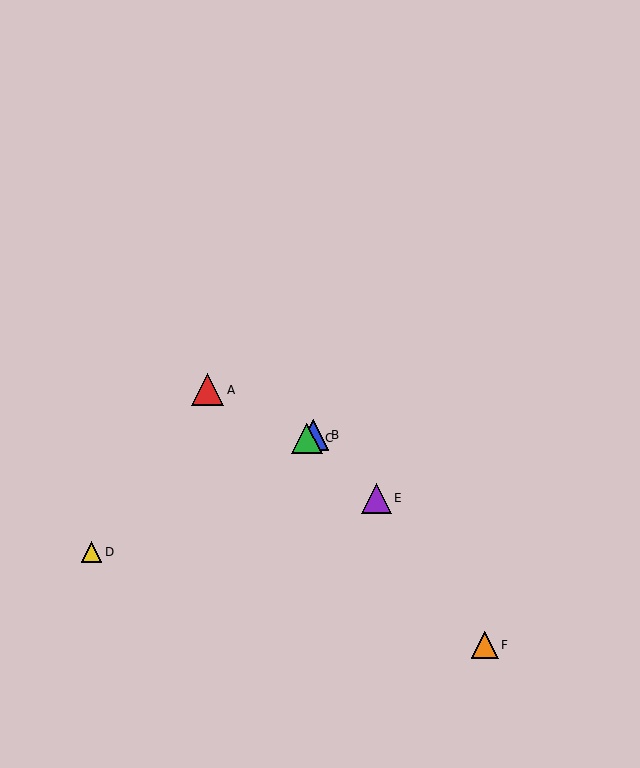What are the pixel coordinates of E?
Object E is at (376, 498).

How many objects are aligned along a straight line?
3 objects (B, C, D) are aligned along a straight line.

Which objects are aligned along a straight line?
Objects B, C, D are aligned along a straight line.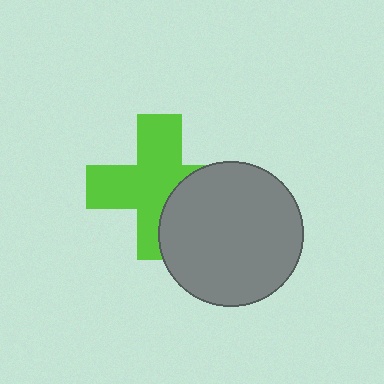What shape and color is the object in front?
The object in front is a gray circle.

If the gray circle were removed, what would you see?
You would see the complete lime cross.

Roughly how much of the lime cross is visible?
Most of it is visible (roughly 68%).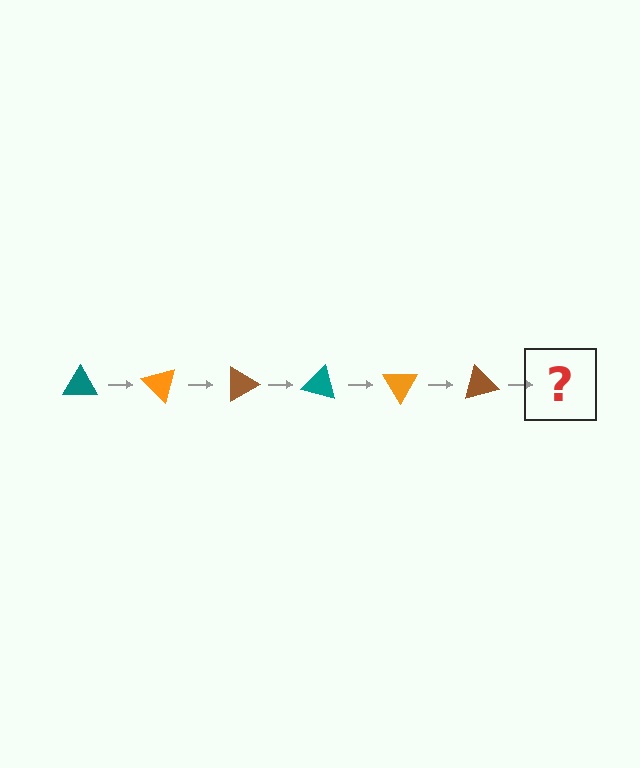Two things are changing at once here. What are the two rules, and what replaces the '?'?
The two rules are that it rotates 45 degrees each step and the color cycles through teal, orange, and brown. The '?' should be a teal triangle, rotated 270 degrees from the start.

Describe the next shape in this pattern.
It should be a teal triangle, rotated 270 degrees from the start.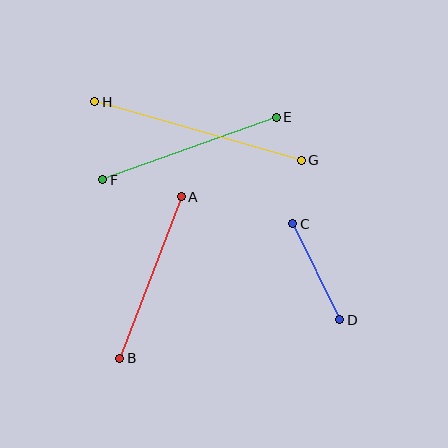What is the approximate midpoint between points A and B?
The midpoint is at approximately (151, 277) pixels.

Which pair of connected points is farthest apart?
Points G and H are farthest apart.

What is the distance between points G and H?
The distance is approximately 215 pixels.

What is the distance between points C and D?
The distance is approximately 107 pixels.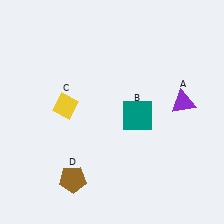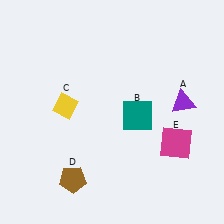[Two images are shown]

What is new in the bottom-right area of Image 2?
A magenta square (E) was added in the bottom-right area of Image 2.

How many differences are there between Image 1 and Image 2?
There is 1 difference between the two images.